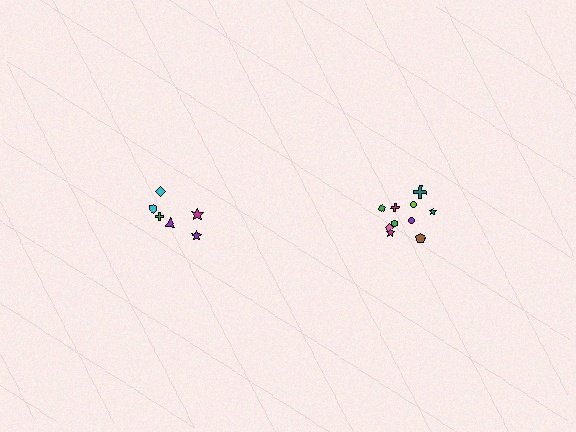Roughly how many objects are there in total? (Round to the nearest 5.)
Roughly 15 objects in total.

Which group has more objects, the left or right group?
The right group.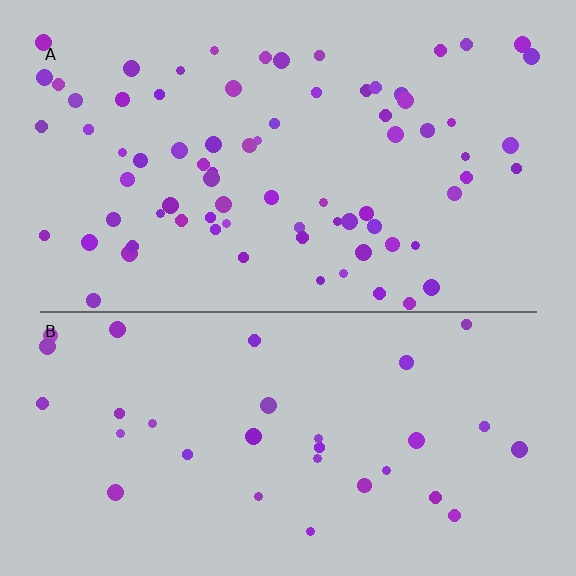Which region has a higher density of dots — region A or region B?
A (the top).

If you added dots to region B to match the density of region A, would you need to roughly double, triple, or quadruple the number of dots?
Approximately double.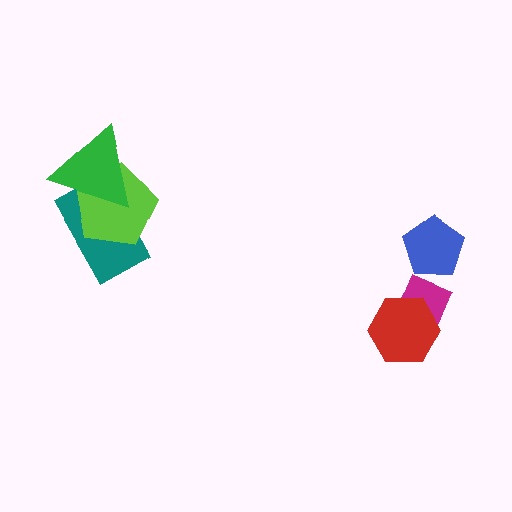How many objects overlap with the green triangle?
2 objects overlap with the green triangle.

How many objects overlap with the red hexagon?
1 object overlaps with the red hexagon.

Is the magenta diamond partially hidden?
Yes, it is partially covered by another shape.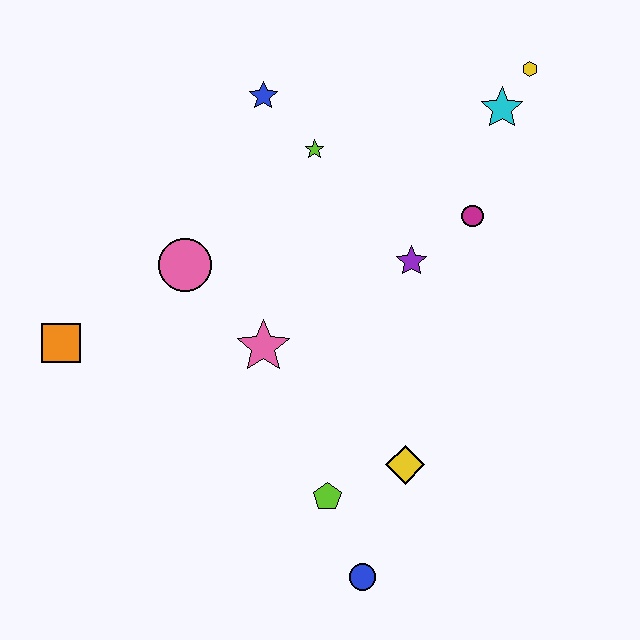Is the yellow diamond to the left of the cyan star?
Yes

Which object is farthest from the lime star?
The blue circle is farthest from the lime star.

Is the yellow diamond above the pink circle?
No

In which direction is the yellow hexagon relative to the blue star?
The yellow hexagon is to the right of the blue star.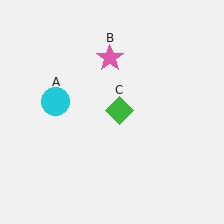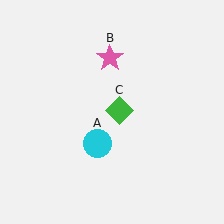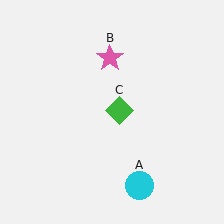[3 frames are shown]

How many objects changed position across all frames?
1 object changed position: cyan circle (object A).